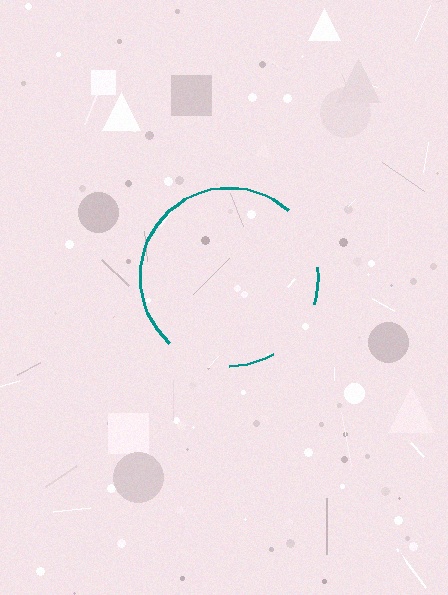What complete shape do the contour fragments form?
The contour fragments form a circle.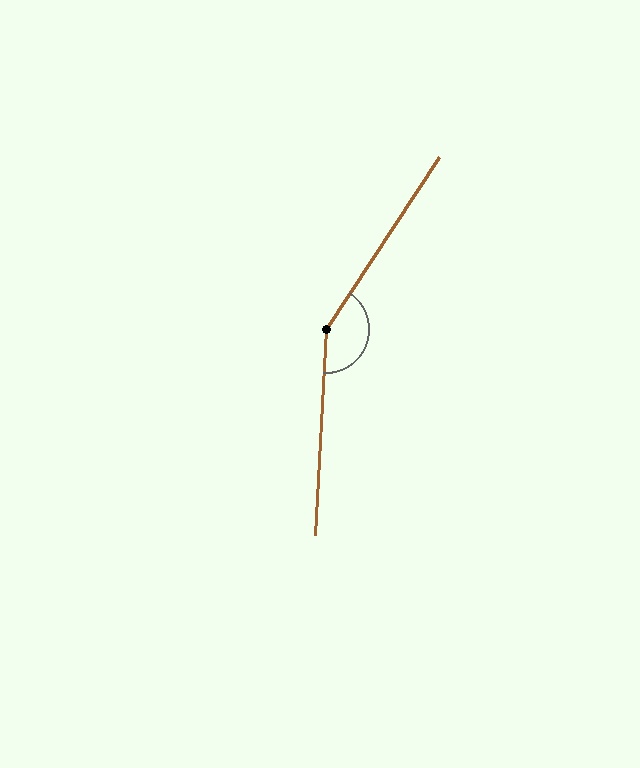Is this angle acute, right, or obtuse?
It is obtuse.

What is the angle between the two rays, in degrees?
Approximately 149 degrees.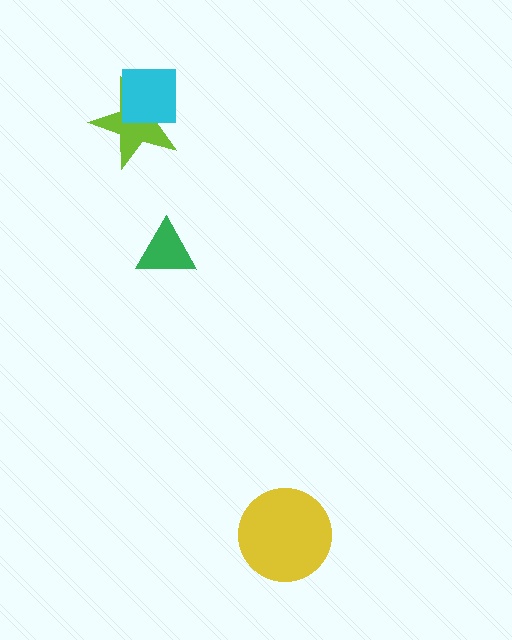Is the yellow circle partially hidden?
No, no other shape covers it.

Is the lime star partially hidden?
Yes, it is partially covered by another shape.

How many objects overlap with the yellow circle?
0 objects overlap with the yellow circle.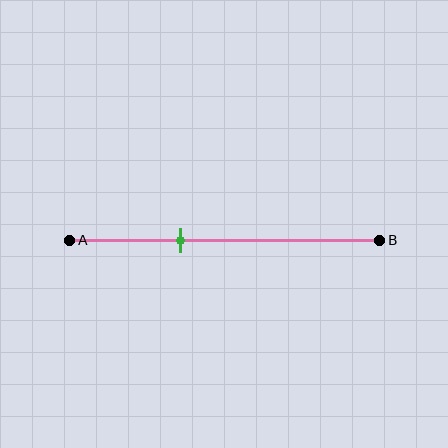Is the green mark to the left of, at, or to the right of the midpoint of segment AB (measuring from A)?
The green mark is to the left of the midpoint of segment AB.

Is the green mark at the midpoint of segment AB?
No, the mark is at about 35% from A, not at the 50% midpoint.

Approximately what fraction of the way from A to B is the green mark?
The green mark is approximately 35% of the way from A to B.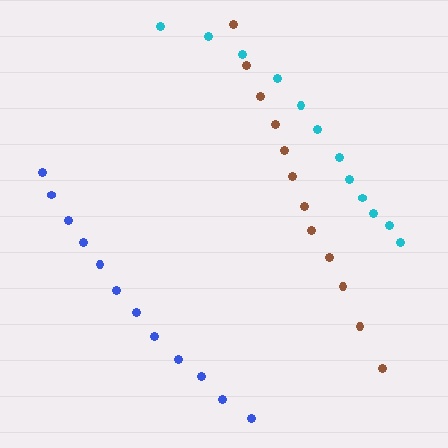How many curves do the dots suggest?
There are 3 distinct paths.